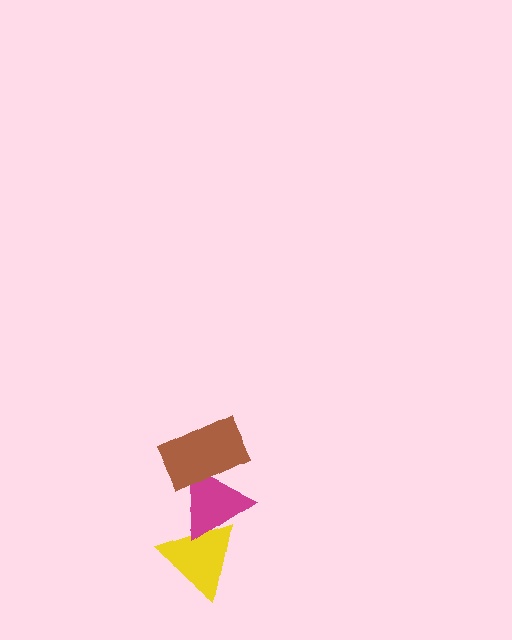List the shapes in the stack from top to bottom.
From top to bottom: the brown rectangle, the magenta triangle, the yellow triangle.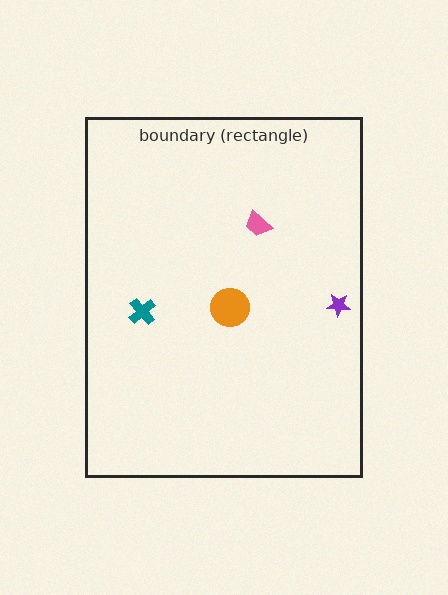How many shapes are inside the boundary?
4 inside, 0 outside.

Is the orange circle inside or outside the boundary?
Inside.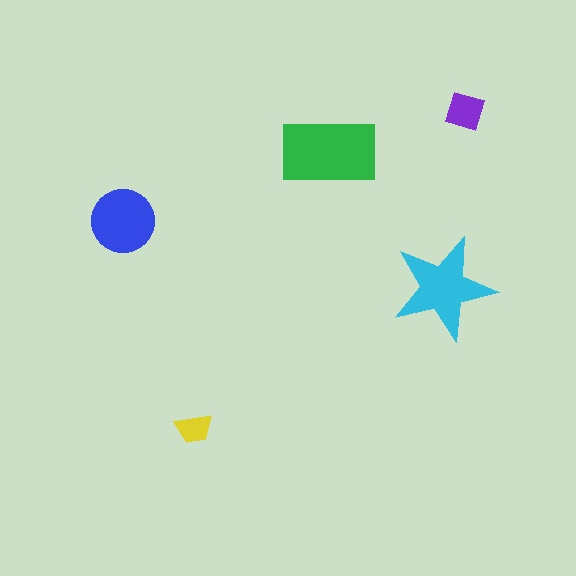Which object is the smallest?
The yellow trapezoid.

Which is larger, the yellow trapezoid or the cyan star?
The cyan star.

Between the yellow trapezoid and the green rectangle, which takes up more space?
The green rectangle.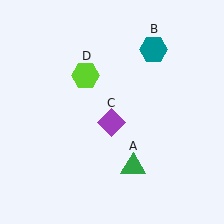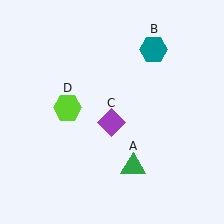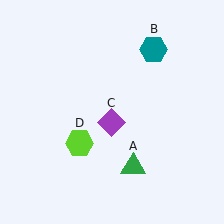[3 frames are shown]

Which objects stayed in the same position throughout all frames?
Green triangle (object A) and teal hexagon (object B) and purple diamond (object C) remained stationary.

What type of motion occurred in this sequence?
The lime hexagon (object D) rotated counterclockwise around the center of the scene.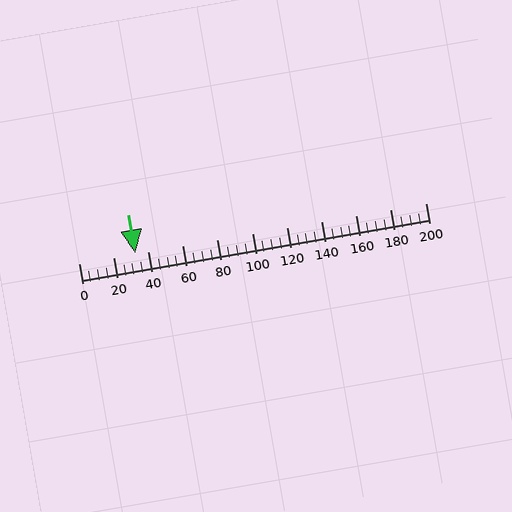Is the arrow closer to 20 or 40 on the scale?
The arrow is closer to 40.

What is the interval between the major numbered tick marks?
The major tick marks are spaced 20 units apart.